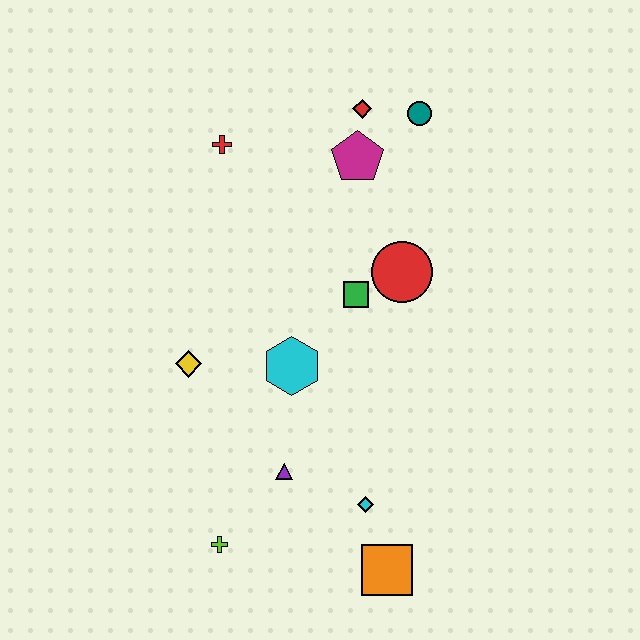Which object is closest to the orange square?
The cyan diamond is closest to the orange square.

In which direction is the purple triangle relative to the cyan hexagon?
The purple triangle is below the cyan hexagon.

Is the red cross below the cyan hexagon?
No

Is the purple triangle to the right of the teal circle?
No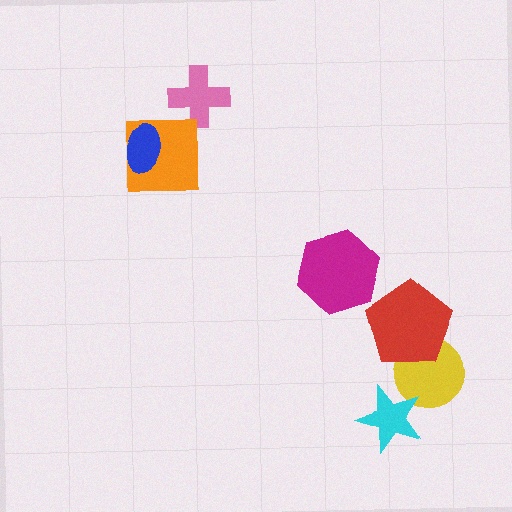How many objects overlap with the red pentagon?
1 object overlaps with the red pentagon.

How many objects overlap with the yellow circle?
2 objects overlap with the yellow circle.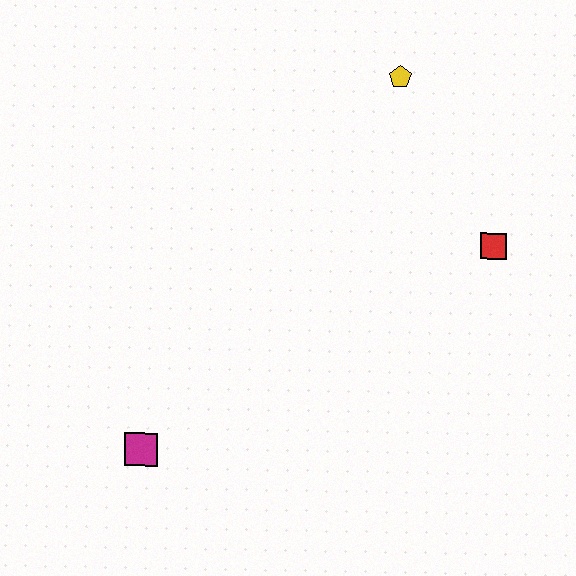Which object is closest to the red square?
The yellow pentagon is closest to the red square.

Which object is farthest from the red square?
The magenta square is farthest from the red square.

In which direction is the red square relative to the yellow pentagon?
The red square is below the yellow pentagon.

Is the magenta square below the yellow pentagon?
Yes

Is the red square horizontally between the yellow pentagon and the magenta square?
No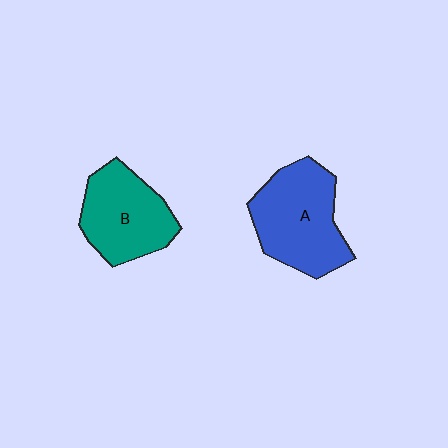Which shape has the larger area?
Shape A (blue).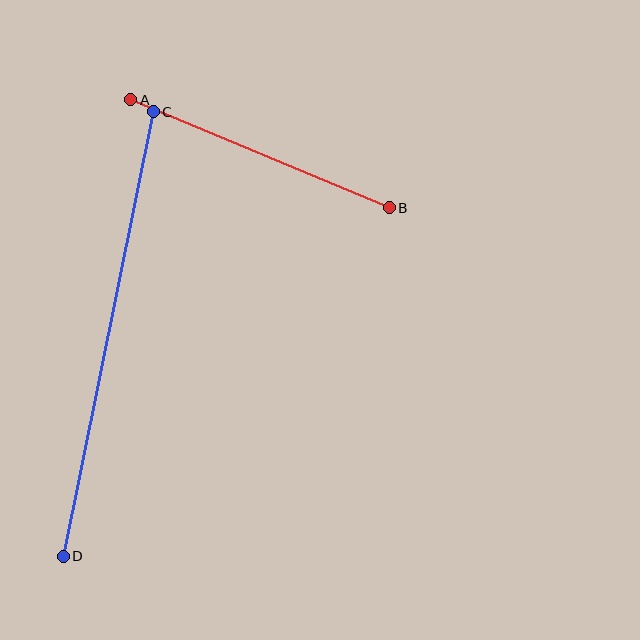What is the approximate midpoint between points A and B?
The midpoint is at approximately (260, 154) pixels.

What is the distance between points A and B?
The distance is approximately 280 pixels.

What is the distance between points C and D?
The distance is approximately 453 pixels.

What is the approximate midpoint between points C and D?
The midpoint is at approximately (108, 334) pixels.